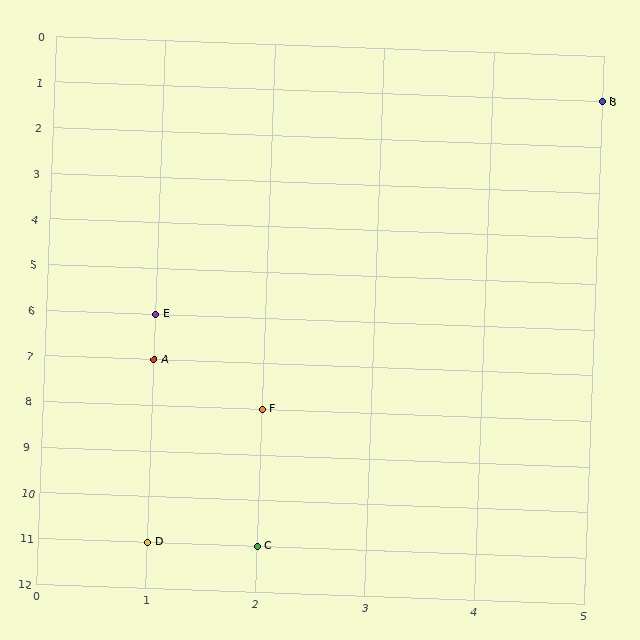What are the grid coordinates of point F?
Point F is at grid coordinates (2, 8).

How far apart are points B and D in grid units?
Points B and D are 4 columns and 10 rows apart (about 10.8 grid units diagonally).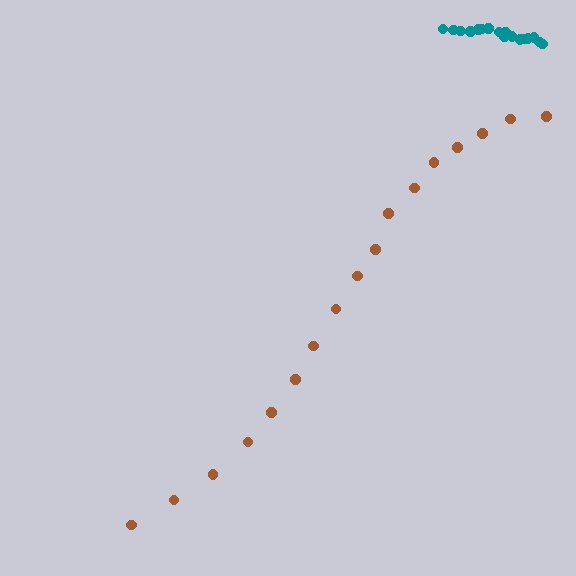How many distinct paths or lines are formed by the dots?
There are 2 distinct paths.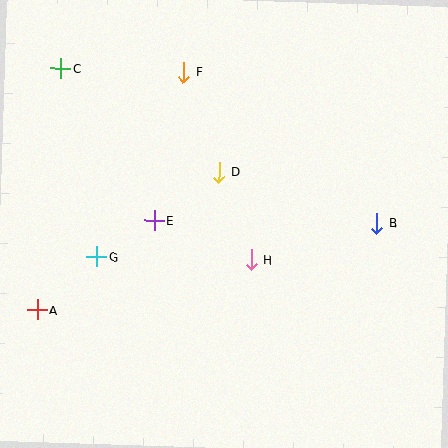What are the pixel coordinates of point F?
Point F is at (184, 72).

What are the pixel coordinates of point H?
Point H is at (251, 260).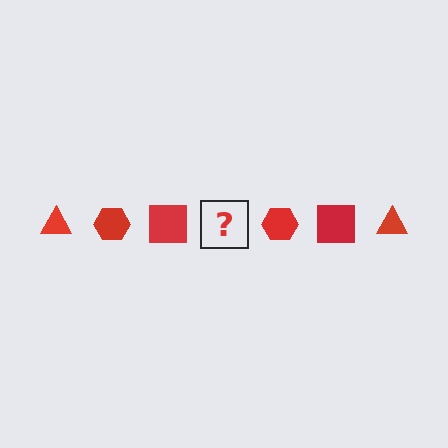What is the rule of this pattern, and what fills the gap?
The rule is that the pattern cycles through triangle, hexagon, square shapes in red. The gap should be filled with a red triangle.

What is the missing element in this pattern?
The missing element is a red triangle.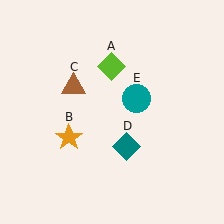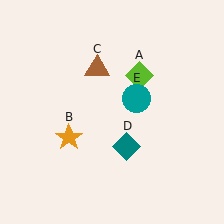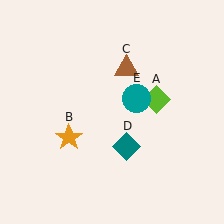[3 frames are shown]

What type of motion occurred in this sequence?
The lime diamond (object A), brown triangle (object C) rotated clockwise around the center of the scene.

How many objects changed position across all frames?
2 objects changed position: lime diamond (object A), brown triangle (object C).